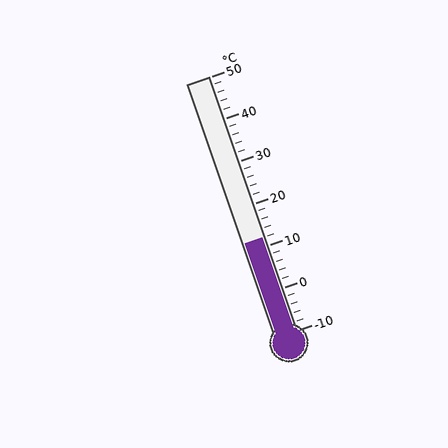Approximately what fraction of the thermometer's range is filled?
The thermometer is filled to approximately 35% of its range.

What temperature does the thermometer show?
The thermometer shows approximately 12°C.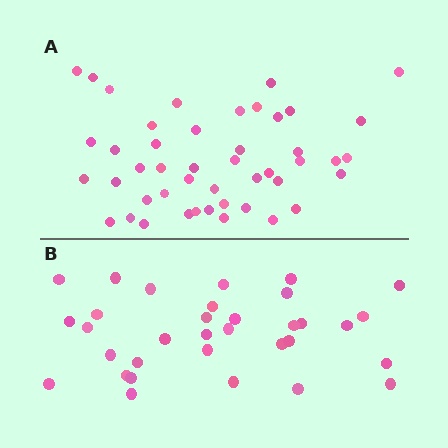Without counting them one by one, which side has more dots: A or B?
Region A (the top region) has more dots.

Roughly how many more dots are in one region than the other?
Region A has approximately 15 more dots than region B.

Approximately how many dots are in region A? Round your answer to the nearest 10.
About 50 dots. (The exact count is 46, which rounds to 50.)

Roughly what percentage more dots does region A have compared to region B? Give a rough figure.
About 40% more.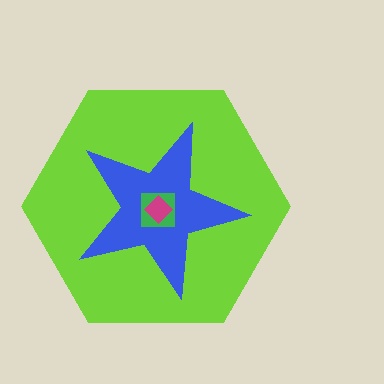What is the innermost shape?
The magenta diamond.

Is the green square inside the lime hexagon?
Yes.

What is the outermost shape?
The lime hexagon.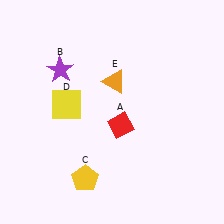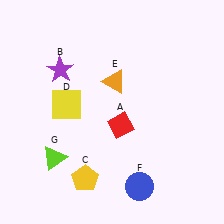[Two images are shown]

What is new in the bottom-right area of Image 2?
A blue circle (F) was added in the bottom-right area of Image 2.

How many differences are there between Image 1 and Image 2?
There are 2 differences between the two images.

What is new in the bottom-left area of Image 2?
A lime triangle (G) was added in the bottom-left area of Image 2.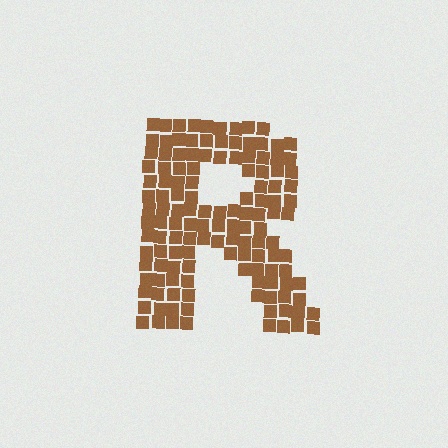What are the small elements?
The small elements are squares.